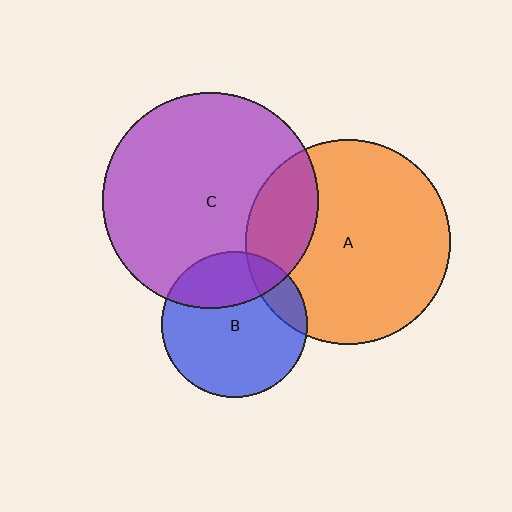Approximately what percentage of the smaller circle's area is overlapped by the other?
Approximately 30%.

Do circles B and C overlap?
Yes.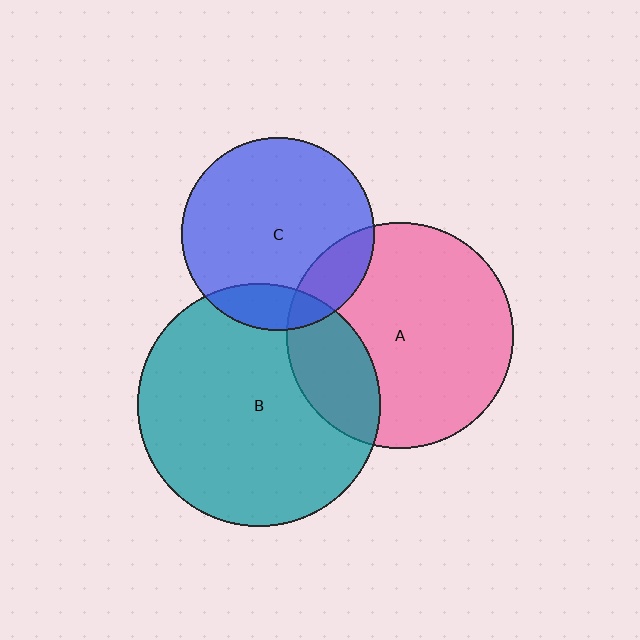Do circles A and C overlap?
Yes.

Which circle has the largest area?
Circle B (teal).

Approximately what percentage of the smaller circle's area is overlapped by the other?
Approximately 15%.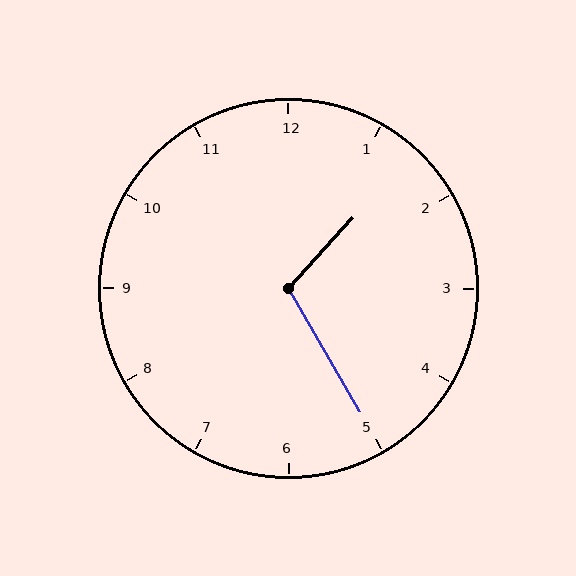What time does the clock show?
1:25.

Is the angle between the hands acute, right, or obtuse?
It is obtuse.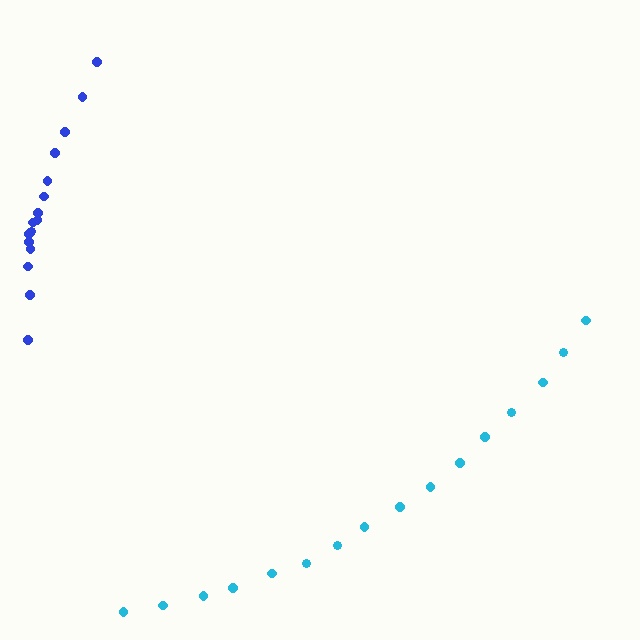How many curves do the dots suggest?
There are 2 distinct paths.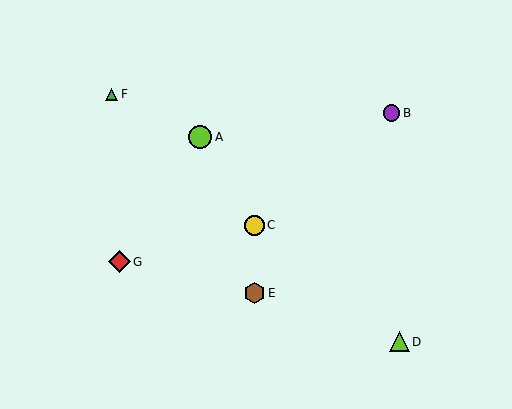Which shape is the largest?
The lime circle (labeled A) is the largest.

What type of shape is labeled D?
Shape D is a lime triangle.